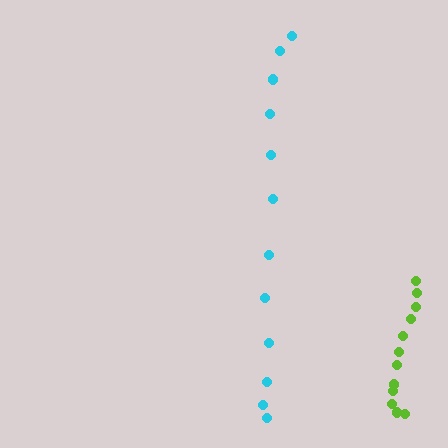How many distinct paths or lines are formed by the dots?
There are 2 distinct paths.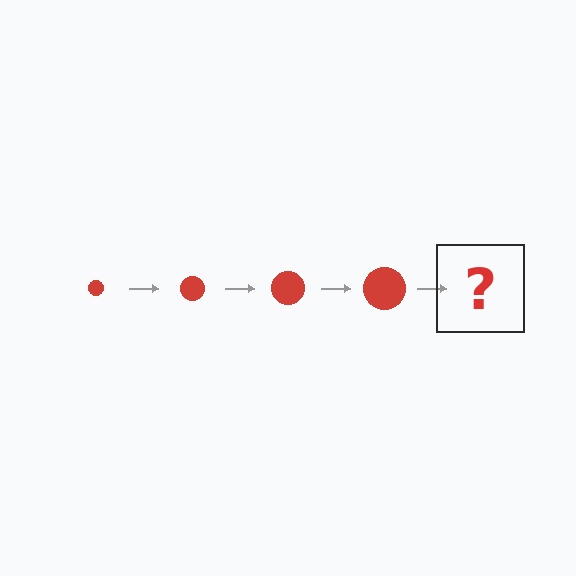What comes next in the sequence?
The next element should be a red circle, larger than the previous one.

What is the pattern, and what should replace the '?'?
The pattern is that the circle gets progressively larger each step. The '?' should be a red circle, larger than the previous one.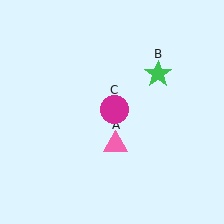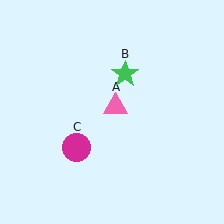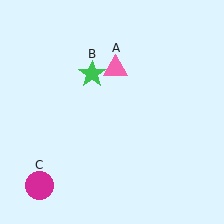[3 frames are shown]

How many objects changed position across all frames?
3 objects changed position: pink triangle (object A), green star (object B), magenta circle (object C).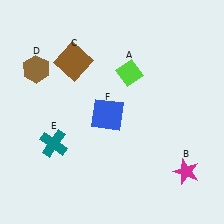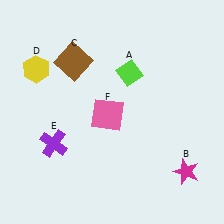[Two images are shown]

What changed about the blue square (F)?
In Image 1, F is blue. In Image 2, it changed to pink.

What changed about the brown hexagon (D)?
In Image 1, D is brown. In Image 2, it changed to yellow.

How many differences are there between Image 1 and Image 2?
There are 3 differences between the two images.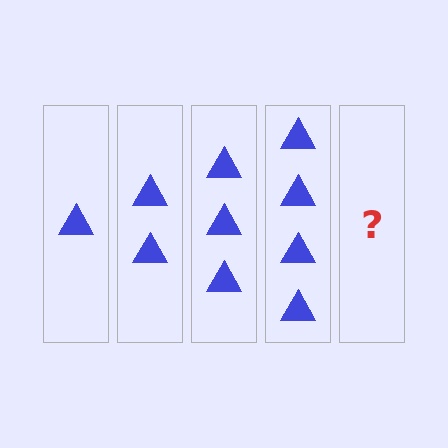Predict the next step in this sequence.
The next step is 5 triangles.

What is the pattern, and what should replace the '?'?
The pattern is that each step adds one more triangle. The '?' should be 5 triangles.